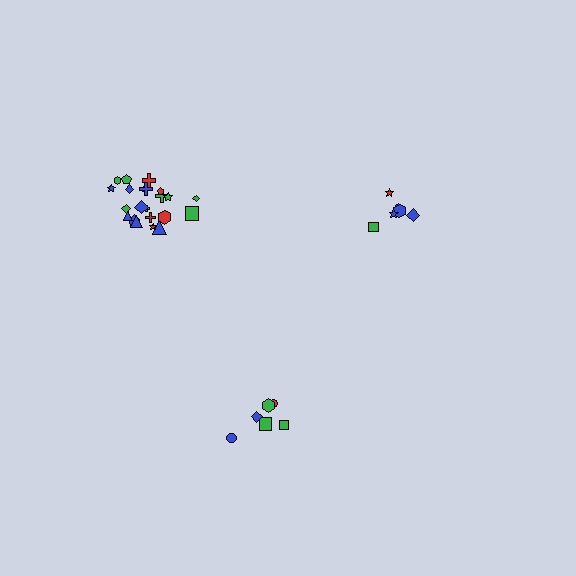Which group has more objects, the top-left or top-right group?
The top-left group.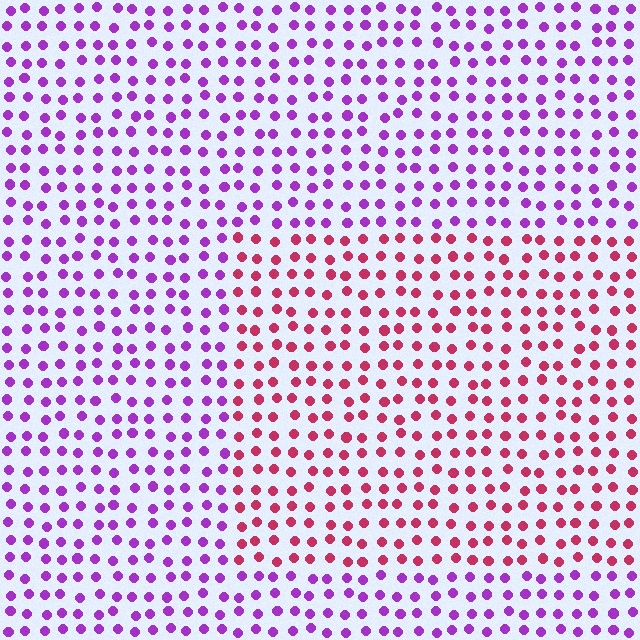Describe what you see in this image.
The image is filled with small purple elements in a uniform arrangement. A rectangle-shaped region is visible where the elements are tinted to a slightly different hue, forming a subtle color boundary.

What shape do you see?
I see a rectangle.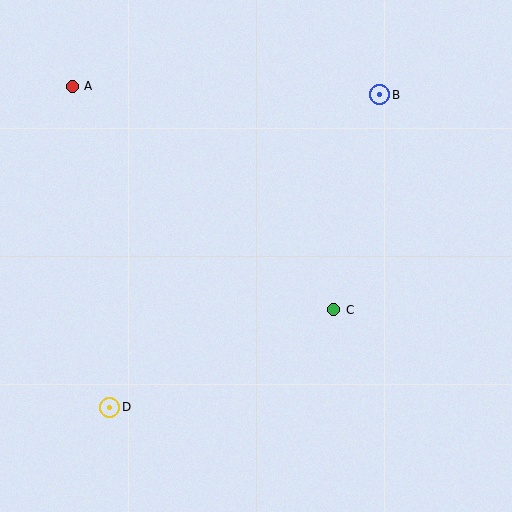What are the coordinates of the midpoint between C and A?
The midpoint between C and A is at (203, 198).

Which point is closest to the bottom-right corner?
Point C is closest to the bottom-right corner.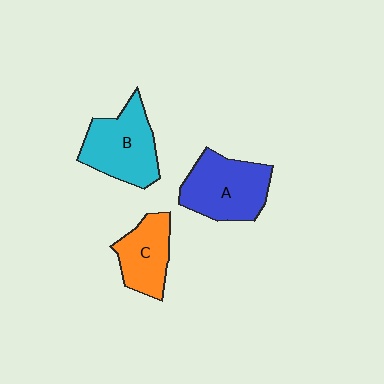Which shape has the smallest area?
Shape C (orange).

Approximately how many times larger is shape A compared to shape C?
Approximately 1.4 times.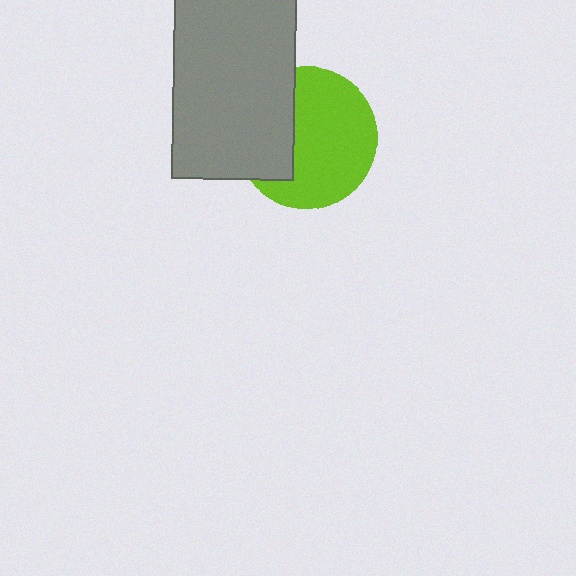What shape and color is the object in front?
The object in front is a gray rectangle.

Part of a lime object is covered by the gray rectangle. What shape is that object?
It is a circle.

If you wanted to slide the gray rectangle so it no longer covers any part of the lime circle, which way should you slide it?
Slide it left — that is the most direct way to separate the two shapes.